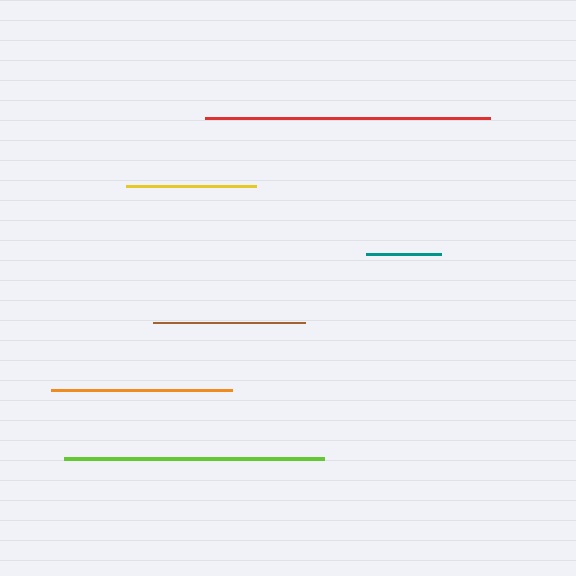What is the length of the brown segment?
The brown segment is approximately 152 pixels long.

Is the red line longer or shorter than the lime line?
The red line is longer than the lime line.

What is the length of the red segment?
The red segment is approximately 285 pixels long.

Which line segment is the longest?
The red line is the longest at approximately 285 pixels.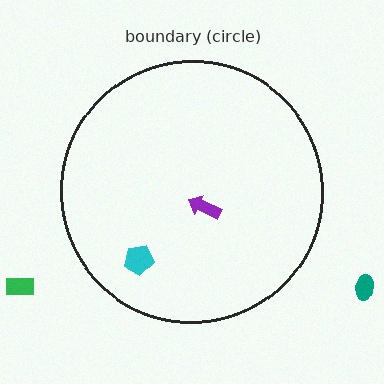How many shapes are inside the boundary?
2 inside, 2 outside.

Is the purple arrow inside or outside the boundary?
Inside.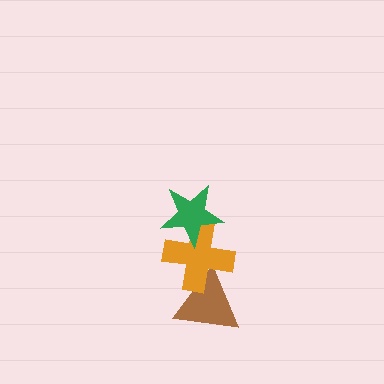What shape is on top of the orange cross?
The green star is on top of the orange cross.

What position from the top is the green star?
The green star is 1st from the top.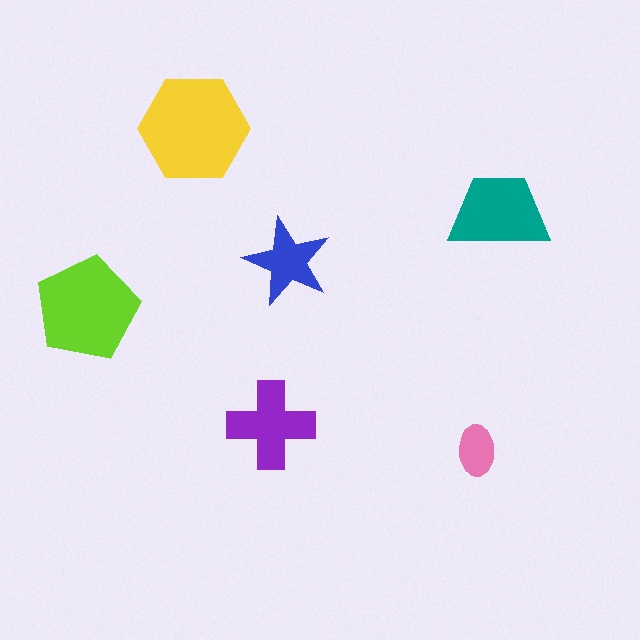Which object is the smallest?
The pink ellipse.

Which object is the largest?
The yellow hexagon.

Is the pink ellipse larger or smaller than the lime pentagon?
Smaller.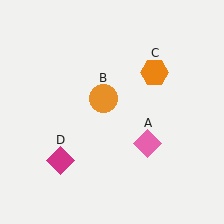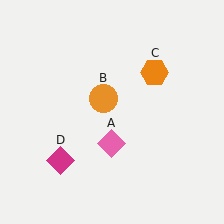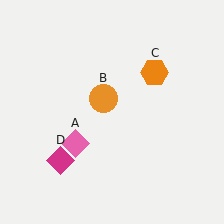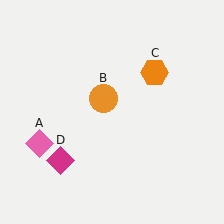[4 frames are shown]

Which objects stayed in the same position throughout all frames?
Orange circle (object B) and orange hexagon (object C) and magenta diamond (object D) remained stationary.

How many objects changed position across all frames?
1 object changed position: pink diamond (object A).